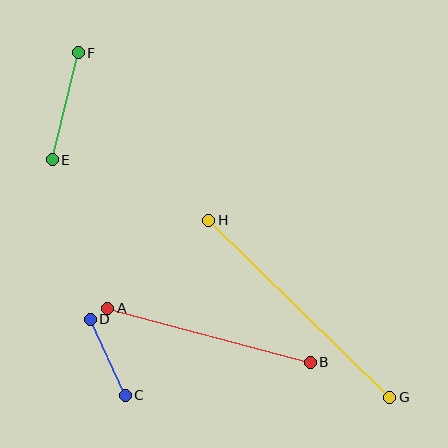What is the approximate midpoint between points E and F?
The midpoint is at approximately (65, 106) pixels.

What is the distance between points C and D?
The distance is approximately 84 pixels.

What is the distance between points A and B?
The distance is approximately 210 pixels.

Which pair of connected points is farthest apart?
Points G and H are farthest apart.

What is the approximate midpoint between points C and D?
The midpoint is at approximately (108, 357) pixels.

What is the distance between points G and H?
The distance is approximately 253 pixels.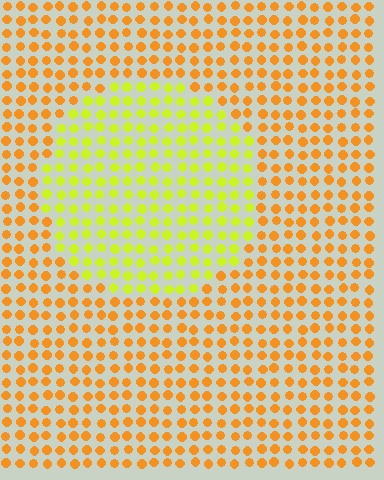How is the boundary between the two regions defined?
The boundary is defined purely by a slight shift in hue (about 40 degrees). Spacing, size, and orientation are identical on both sides.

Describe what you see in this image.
The image is filled with small orange elements in a uniform arrangement. A circle-shaped region is visible where the elements are tinted to a slightly different hue, forming a subtle color boundary.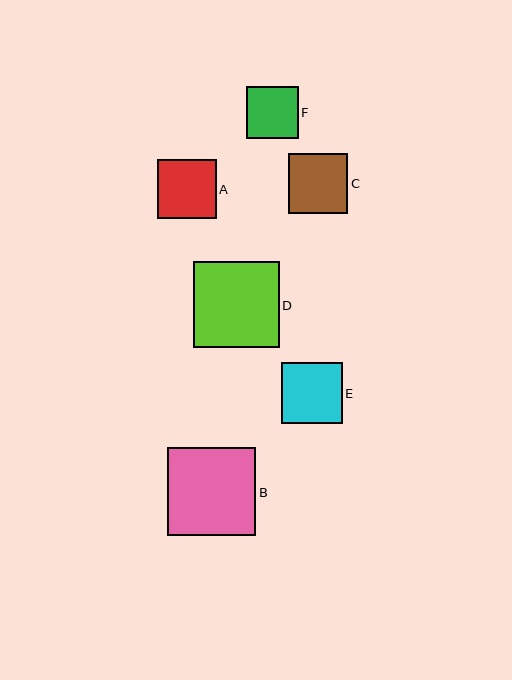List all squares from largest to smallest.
From largest to smallest: B, D, E, C, A, F.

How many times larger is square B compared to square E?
Square B is approximately 1.4 times the size of square E.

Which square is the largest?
Square B is the largest with a size of approximately 88 pixels.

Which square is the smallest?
Square F is the smallest with a size of approximately 52 pixels.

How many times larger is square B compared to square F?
Square B is approximately 1.7 times the size of square F.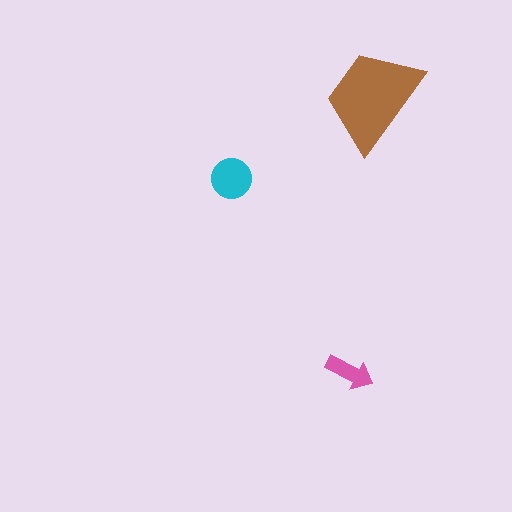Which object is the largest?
The brown trapezoid.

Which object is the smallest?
The pink arrow.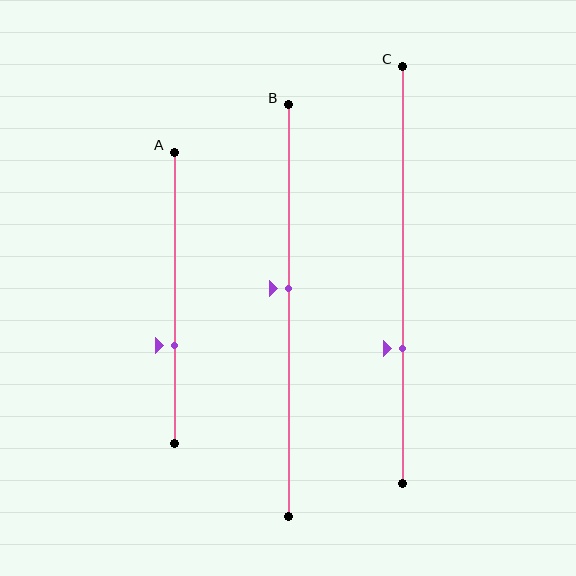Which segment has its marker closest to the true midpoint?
Segment B has its marker closest to the true midpoint.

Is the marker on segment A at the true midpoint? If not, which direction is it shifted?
No, the marker on segment A is shifted downward by about 16% of the segment length.